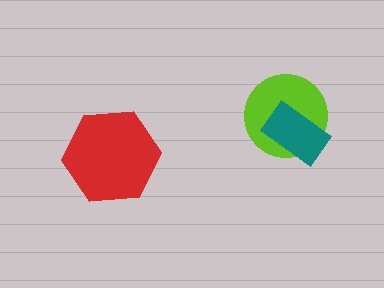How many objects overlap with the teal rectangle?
1 object overlaps with the teal rectangle.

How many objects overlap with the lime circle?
1 object overlaps with the lime circle.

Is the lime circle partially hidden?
Yes, it is partially covered by another shape.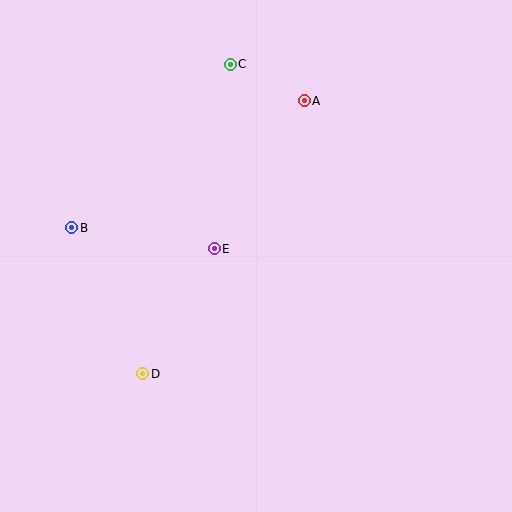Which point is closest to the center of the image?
Point E at (214, 249) is closest to the center.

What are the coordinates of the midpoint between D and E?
The midpoint between D and E is at (179, 311).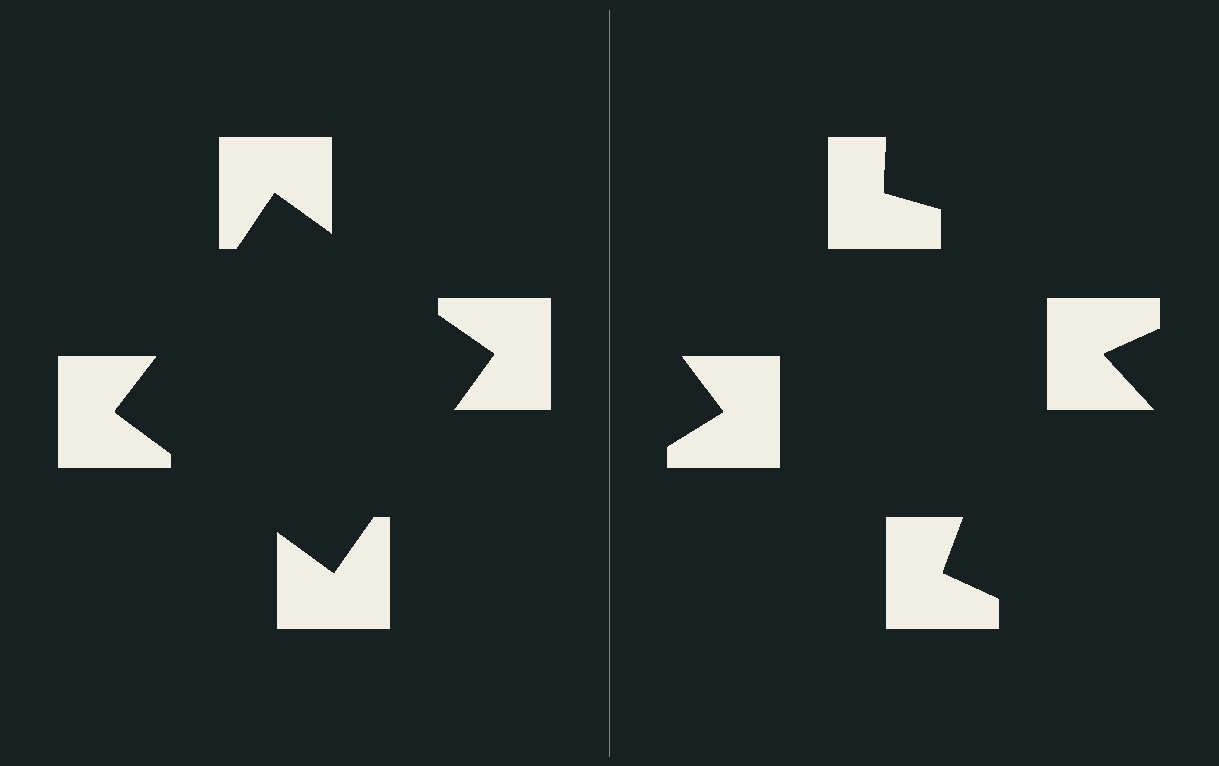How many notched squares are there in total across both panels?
8 — 4 on each side.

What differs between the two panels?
The notched squares are positioned identically on both sides; only the wedge orientations differ. On the left they align to a square; on the right they are misaligned.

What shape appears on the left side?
An illusory square.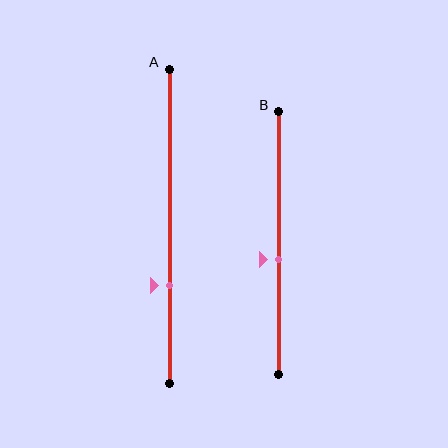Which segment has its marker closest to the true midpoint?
Segment B has its marker closest to the true midpoint.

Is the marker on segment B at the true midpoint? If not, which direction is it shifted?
No, the marker on segment B is shifted downward by about 6% of the segment length.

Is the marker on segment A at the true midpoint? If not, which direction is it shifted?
No, the marker on segment A is shifted downward by about 19% of the segment length.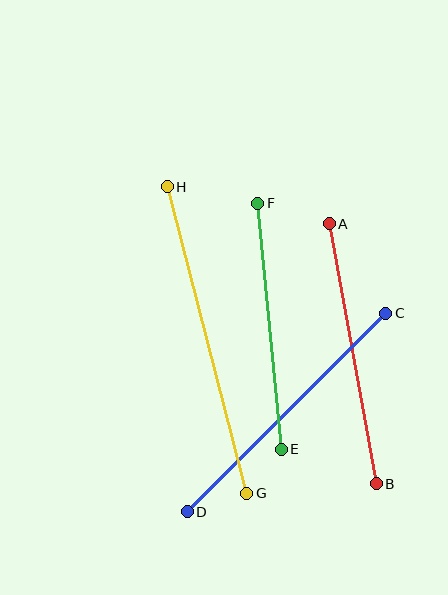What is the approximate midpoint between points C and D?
The midpoint is at approximately (287, 412) pixels.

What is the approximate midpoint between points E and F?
The midpoint is at approximately (270, 326) pixels.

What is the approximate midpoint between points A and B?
The midpoint is at approximately (353, 354) pixels.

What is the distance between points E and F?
The distance is approximately 247 pixels.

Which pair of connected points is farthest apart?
Points G and H are farthest apart.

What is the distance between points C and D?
The distance is approximately 281 pixels.